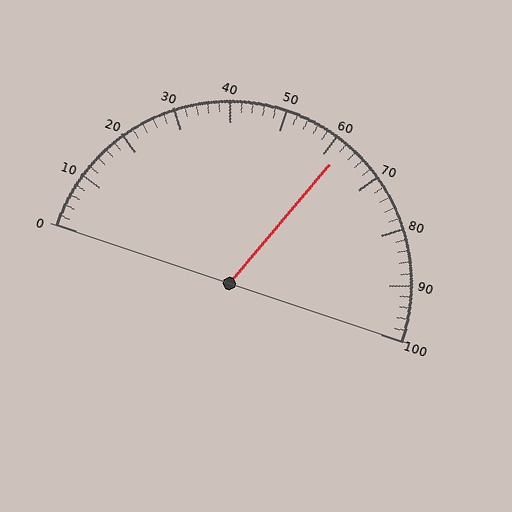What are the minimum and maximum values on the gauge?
The gauge ranges from 0 to 100.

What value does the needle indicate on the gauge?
The needle indicates approximately 62.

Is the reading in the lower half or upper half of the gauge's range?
The reading is in the upper half of the range (0 to 100).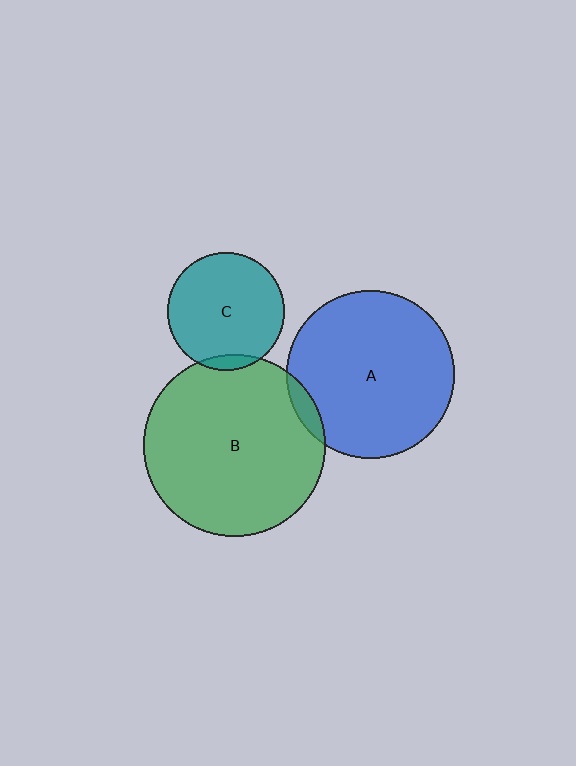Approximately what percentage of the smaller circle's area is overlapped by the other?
Approximately 5%.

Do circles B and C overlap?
Yes.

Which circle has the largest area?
Circle B (green).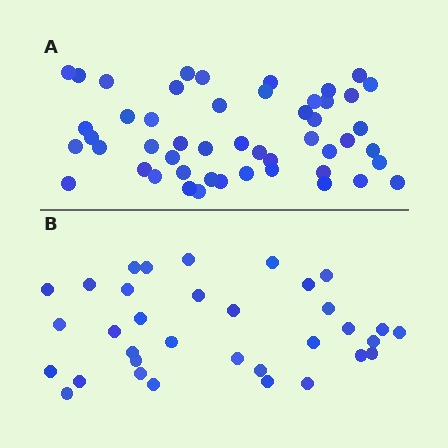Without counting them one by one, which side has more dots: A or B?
Region A (the top region) has more dots.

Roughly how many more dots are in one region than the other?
Region A has approximately 15 more dots than region B.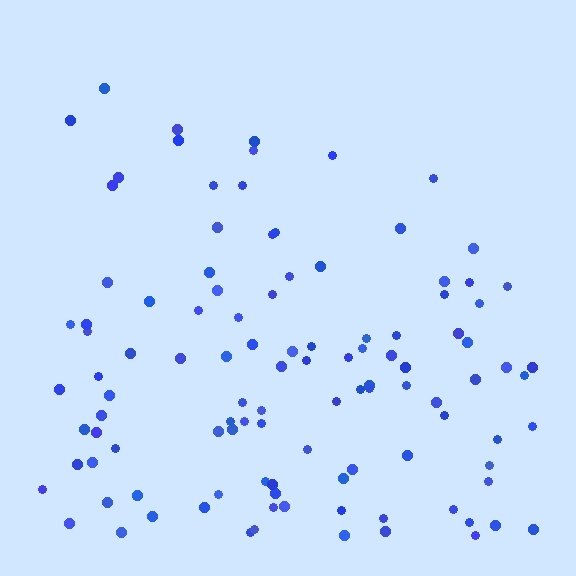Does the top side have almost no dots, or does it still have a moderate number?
Still a moderate number, just noticeably fewer than the bottom.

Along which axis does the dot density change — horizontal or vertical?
Vertical.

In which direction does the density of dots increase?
From top to bottom, with the bottom side densest.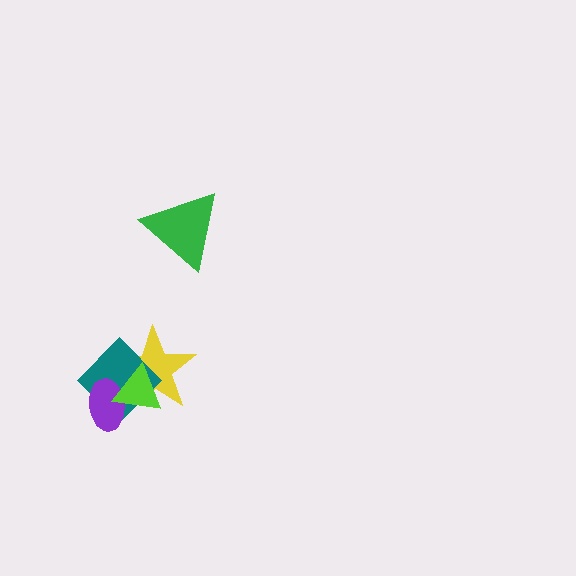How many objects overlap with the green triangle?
0 objects overlap with the green triangle.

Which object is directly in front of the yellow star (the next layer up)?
The teal diamond is directly in front of the yellow star.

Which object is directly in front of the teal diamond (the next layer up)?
The purple ellipse is directly in front of the teal diamond.